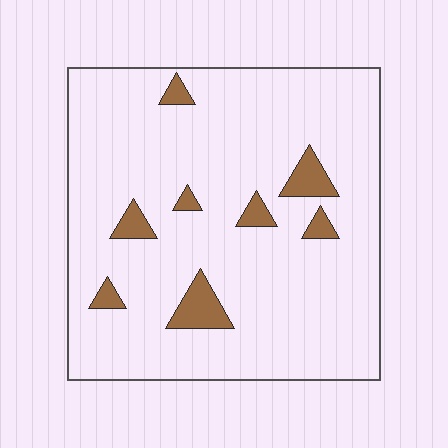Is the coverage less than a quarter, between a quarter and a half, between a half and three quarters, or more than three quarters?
Less than a quarter.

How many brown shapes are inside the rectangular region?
8.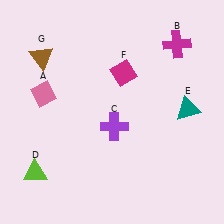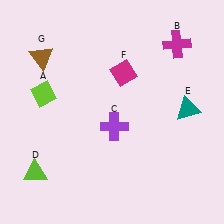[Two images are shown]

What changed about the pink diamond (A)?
In Image 1, A is pink. In Image 2, it changed to lime.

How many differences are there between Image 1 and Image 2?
There is 1 difference between the two images.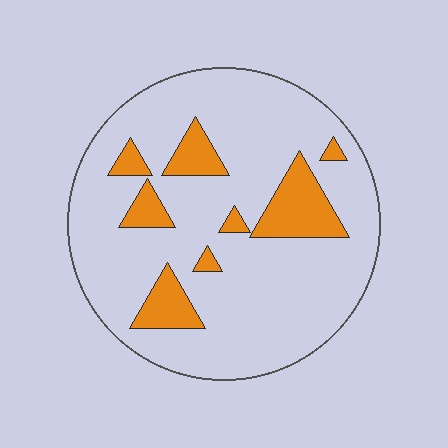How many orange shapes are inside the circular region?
8.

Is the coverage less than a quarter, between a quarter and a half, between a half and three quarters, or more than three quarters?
Less than a quarter.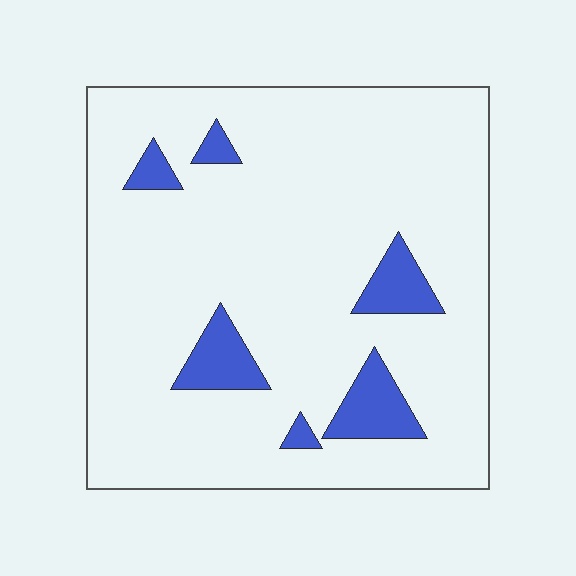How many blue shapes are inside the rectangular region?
6.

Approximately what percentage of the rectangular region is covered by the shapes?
Approximately 10%.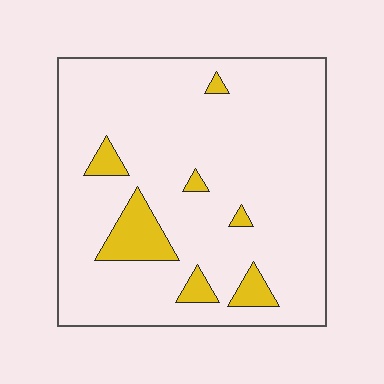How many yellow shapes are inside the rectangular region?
7.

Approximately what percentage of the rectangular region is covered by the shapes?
Approximately 10%.